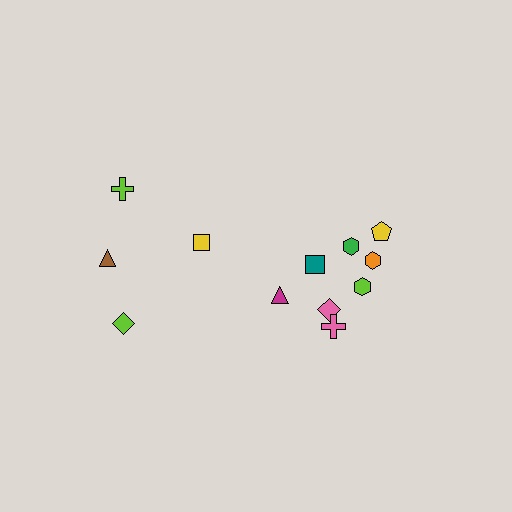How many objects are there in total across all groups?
There are 12 objects.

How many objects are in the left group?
There are 4 objects.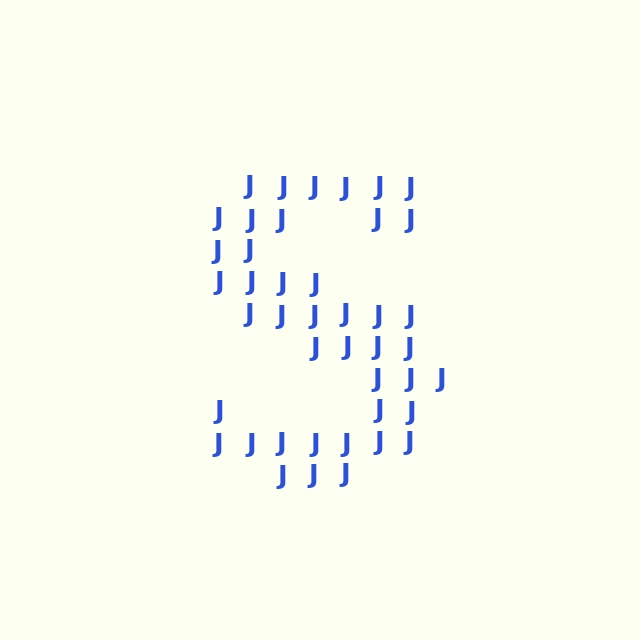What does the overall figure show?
The overall figure shows the letter S.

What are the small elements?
The small elements are letter J's.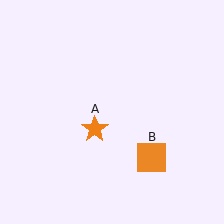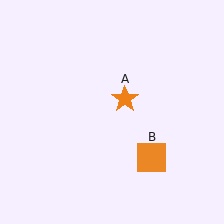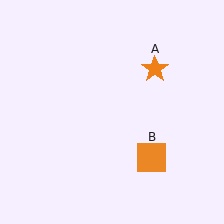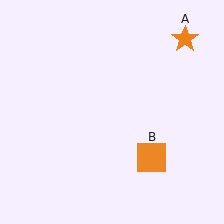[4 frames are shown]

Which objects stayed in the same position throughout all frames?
Orange square (object B) remained stationary.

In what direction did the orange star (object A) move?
The orange star (object A) moved up and to the right.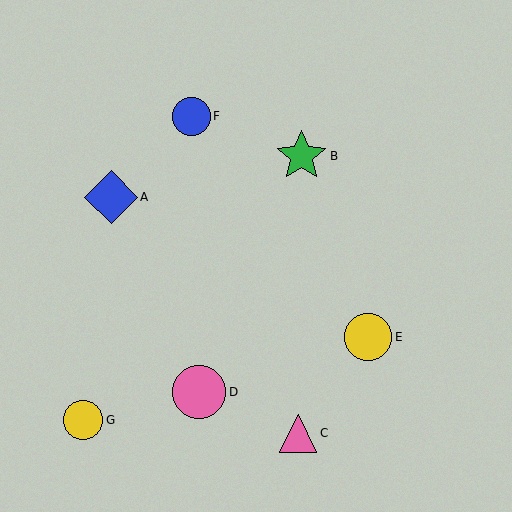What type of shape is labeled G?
Shape G is a yellow circle.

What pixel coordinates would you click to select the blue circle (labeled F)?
Click at (192, 116) to select the blue circle F.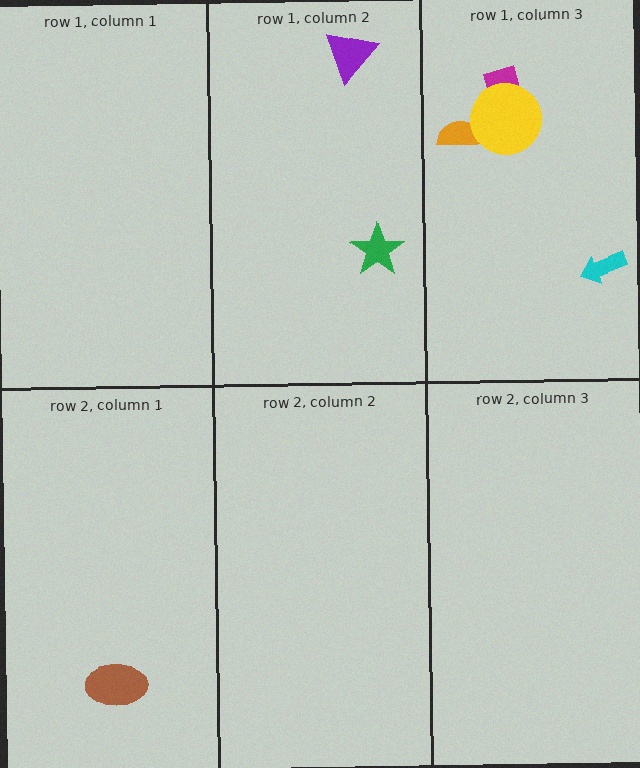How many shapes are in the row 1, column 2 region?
2.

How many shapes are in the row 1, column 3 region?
4.